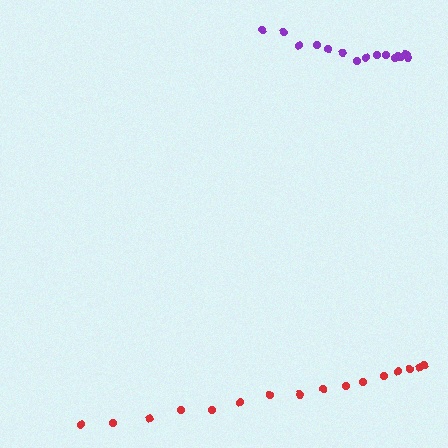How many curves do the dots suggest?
There are 2 distinct paths.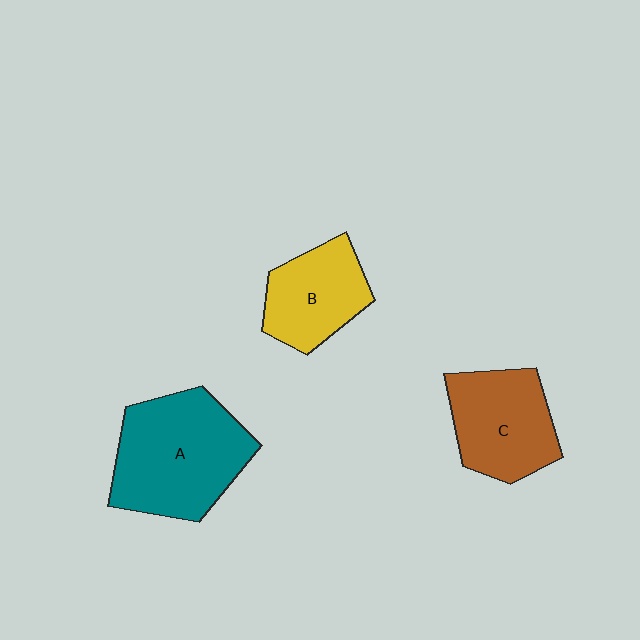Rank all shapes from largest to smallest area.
From largest to smallest: A (teal), C (brown), B (yellow).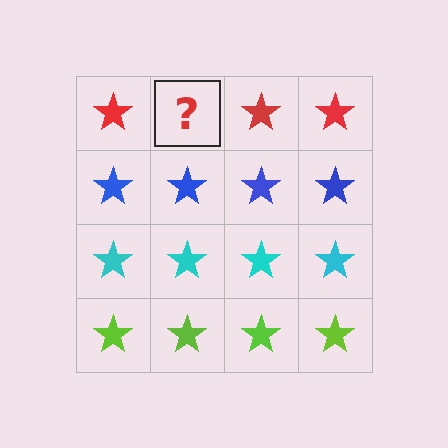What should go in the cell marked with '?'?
The missing cell should contain a red star.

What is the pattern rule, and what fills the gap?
The rule is that each row has a consistent color. The gap should be filled with a red star.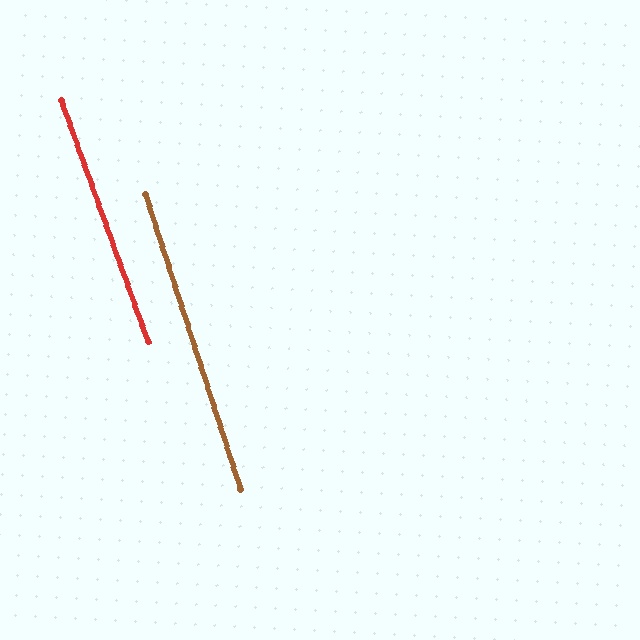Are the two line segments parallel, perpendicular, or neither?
Parallel — their directions differ by only 2.0°.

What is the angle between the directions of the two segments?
Approximately 2 degrees.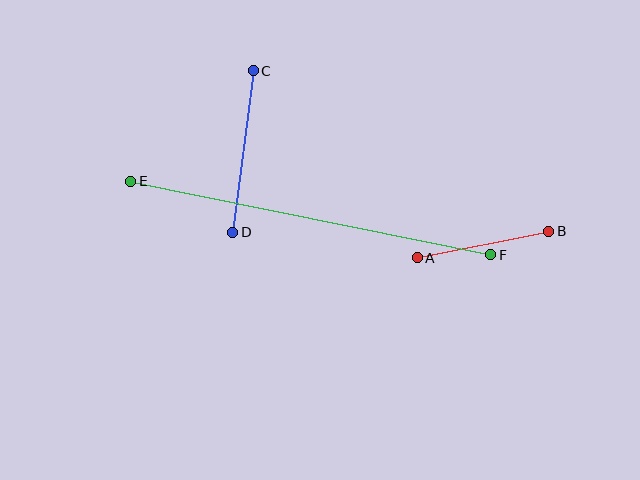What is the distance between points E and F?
The distance is approximately 368 pixels.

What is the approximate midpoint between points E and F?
The midpoint is at approximately (311, 218) pixels.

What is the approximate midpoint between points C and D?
The midpoint is at approximately (243, 151) pixels.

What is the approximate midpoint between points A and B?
The midpoint is at approximately (483, 245) pixels.